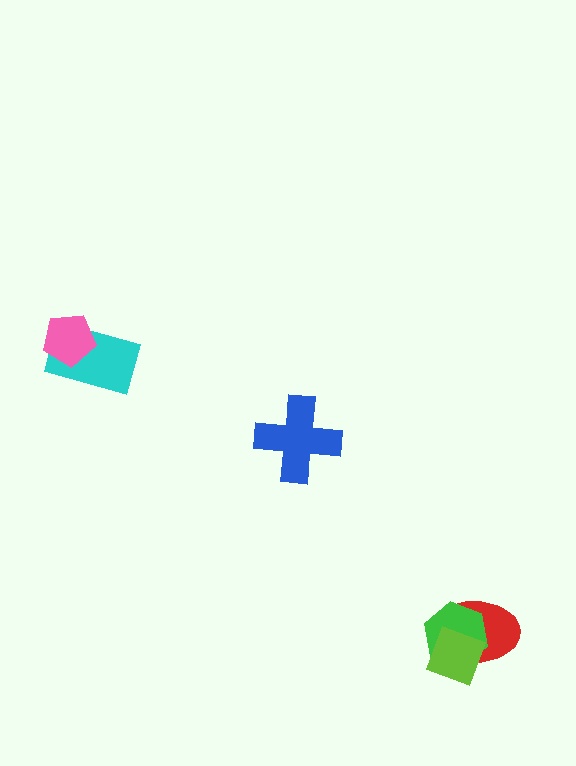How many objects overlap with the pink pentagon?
1 object overlaps with the pink pentagon.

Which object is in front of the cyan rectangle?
The pink pentagon is in front of the cyan rectangle.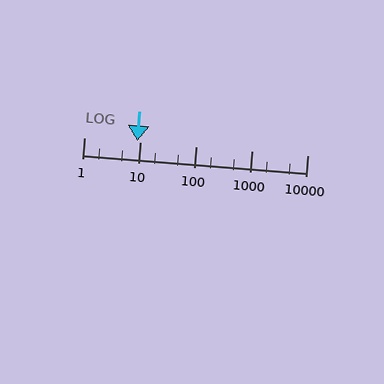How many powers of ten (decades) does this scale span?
The scale spans 4 decades, from 1 to 10000.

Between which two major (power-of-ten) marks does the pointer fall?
The pointer is between 1 and 10.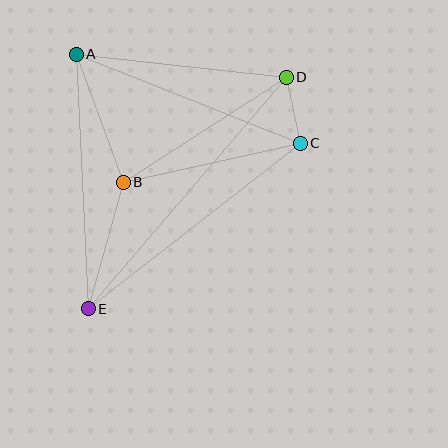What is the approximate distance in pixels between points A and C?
The distance between A and C is approximately 241 pixels.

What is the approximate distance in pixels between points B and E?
The distance between B and E is approximately 131 pixels.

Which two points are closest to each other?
Points C and D are closest to each other.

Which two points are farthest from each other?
Points D and E are farthest from each other.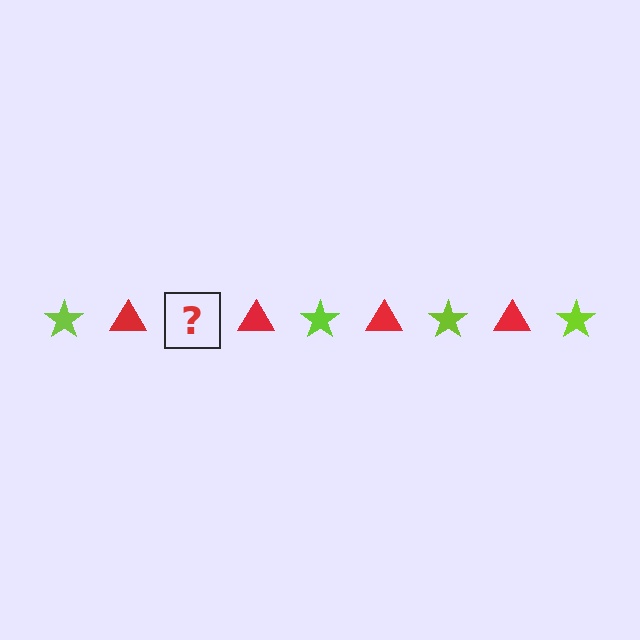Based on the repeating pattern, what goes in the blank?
The blank should be a lime star.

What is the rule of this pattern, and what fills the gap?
The rule is that the pattern alternates between lime star and red triangle. The gap should be filled with a lime star.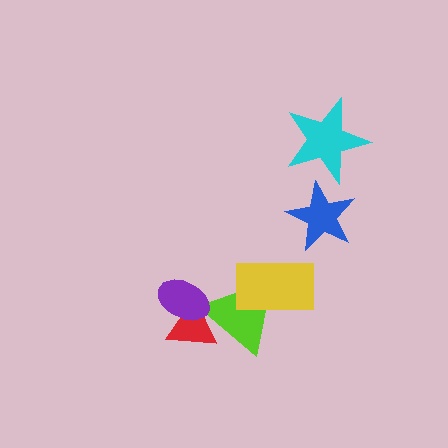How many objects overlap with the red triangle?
2 objects overlap with the red triangle.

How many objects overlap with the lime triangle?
3 objects overlap with the lime triangle.